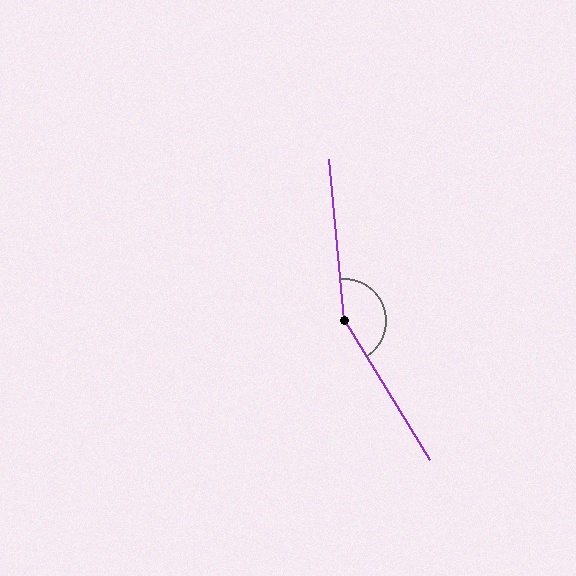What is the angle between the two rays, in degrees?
Approximately 153 degrees.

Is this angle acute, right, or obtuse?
It is obtuse.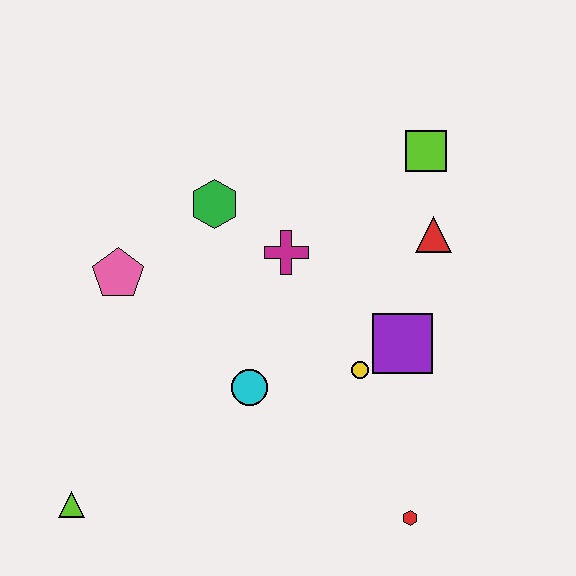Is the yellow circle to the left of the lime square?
Yes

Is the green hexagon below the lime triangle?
No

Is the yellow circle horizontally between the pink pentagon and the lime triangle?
No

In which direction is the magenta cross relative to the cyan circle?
The magenta cross is above the cyan circle.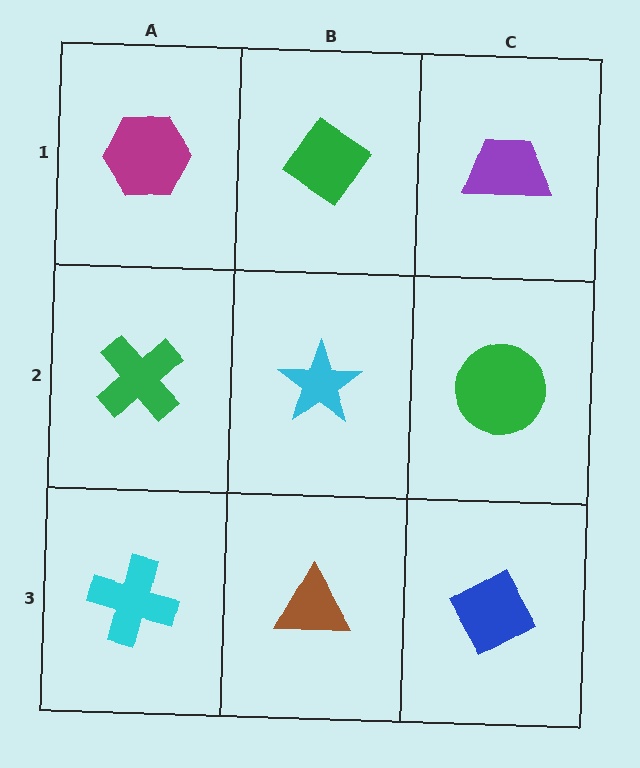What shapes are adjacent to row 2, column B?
A green diamond (row 1, column B), a brown triangle (row 3, column B), a green cross (row 2, column A), a green circle (row 2, column C).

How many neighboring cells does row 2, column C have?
3.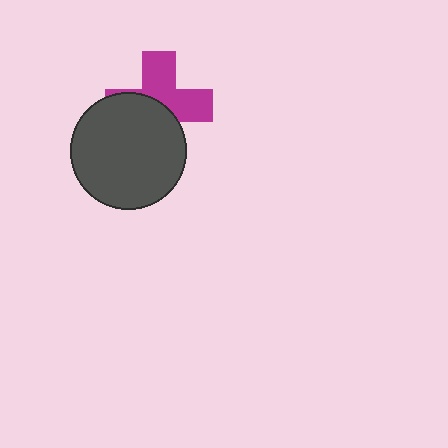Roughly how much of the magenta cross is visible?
About half of it is visible (roughly 50%).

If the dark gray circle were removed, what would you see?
You would see the complete magenta cross.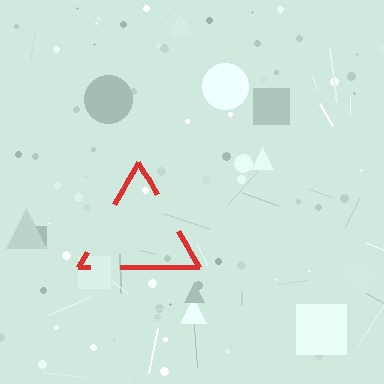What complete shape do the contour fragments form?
The contour fragments form a triangle.